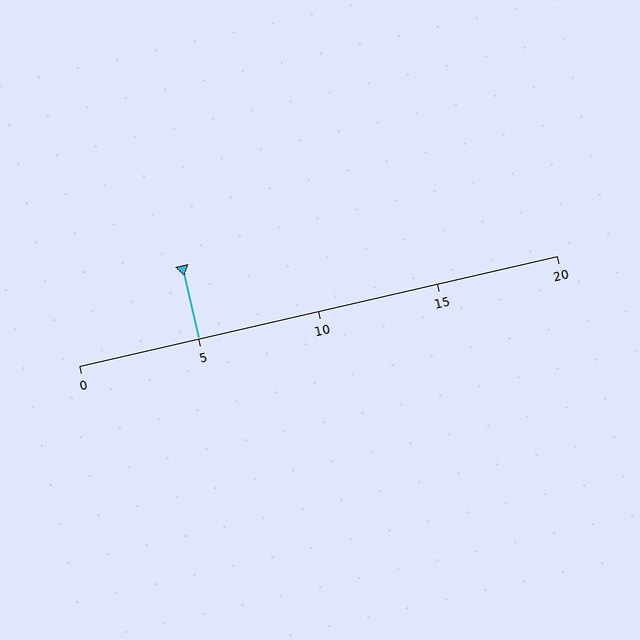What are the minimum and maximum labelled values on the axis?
The axis runs from 0 to 20.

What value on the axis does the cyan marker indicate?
The marker indicates approximately 5.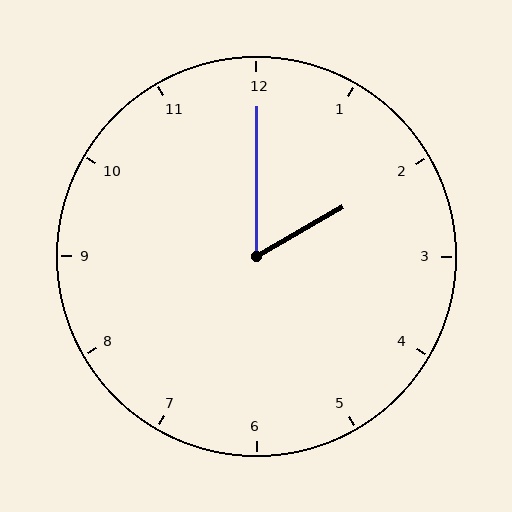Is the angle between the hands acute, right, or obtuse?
It is acute.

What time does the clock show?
2:00.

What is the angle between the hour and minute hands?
Approximately 60 degrees.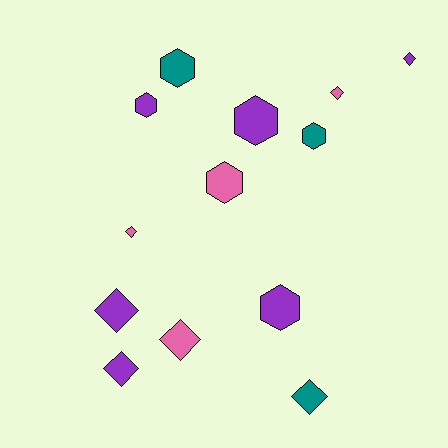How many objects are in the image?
There are 13 objects.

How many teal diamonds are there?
There is 1 teal diamond.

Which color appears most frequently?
Purple, with 6 objects.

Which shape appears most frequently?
Diamond, with 7 objects.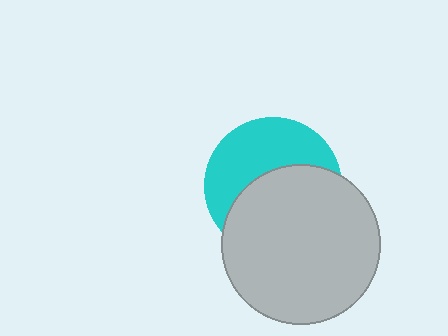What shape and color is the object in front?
The object in front is a light gray circle.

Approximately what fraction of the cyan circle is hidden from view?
Roughly 54% of the cyan circle is hidden behind the light gray circle.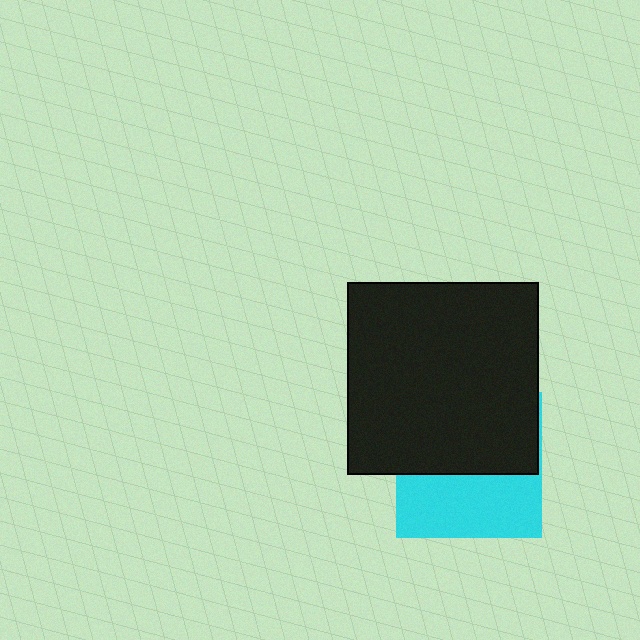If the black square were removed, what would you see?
You would see the complete cyan square.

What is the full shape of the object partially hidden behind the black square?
The partially hidden object is a cyan square.